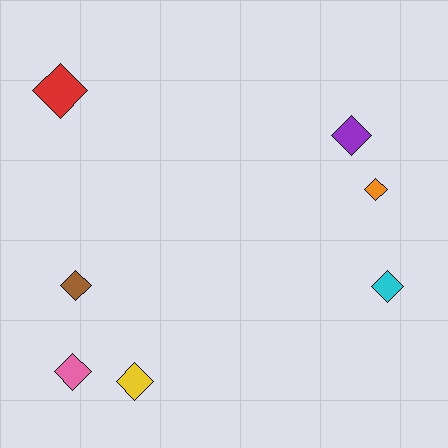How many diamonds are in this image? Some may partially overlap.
There are 7 diamonds.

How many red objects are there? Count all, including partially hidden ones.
There is 1 red object.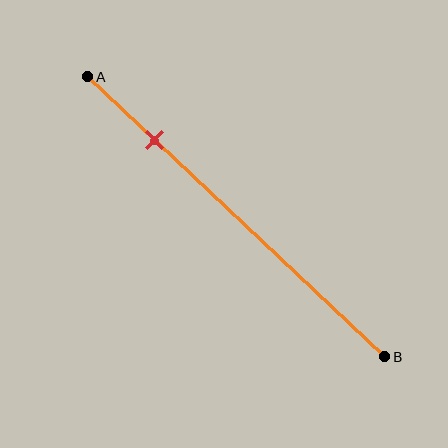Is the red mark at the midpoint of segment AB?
No, the mark is at about 25% from A, not at the 50% midpoint.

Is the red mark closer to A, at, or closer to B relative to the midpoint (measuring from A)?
The red mark is closer to point A than the midpoint of segment AB.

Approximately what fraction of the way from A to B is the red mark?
The red mark is approximately 25% of the way from A to B.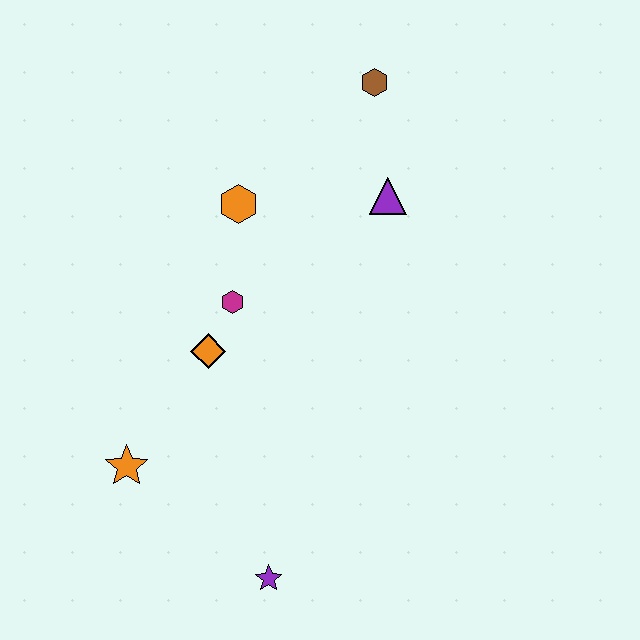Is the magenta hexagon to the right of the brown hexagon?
No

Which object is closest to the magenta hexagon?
The orange diamond is closest to the magenta hexagon.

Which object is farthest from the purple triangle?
The purple star is farthest from the purple triangle.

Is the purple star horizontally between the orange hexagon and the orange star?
No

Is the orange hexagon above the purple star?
Yes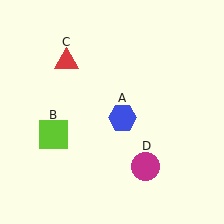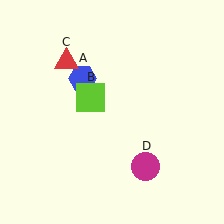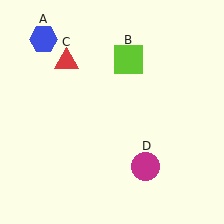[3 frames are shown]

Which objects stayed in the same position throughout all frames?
Red triangle (object C) and magenta circle (object D) remained stationary.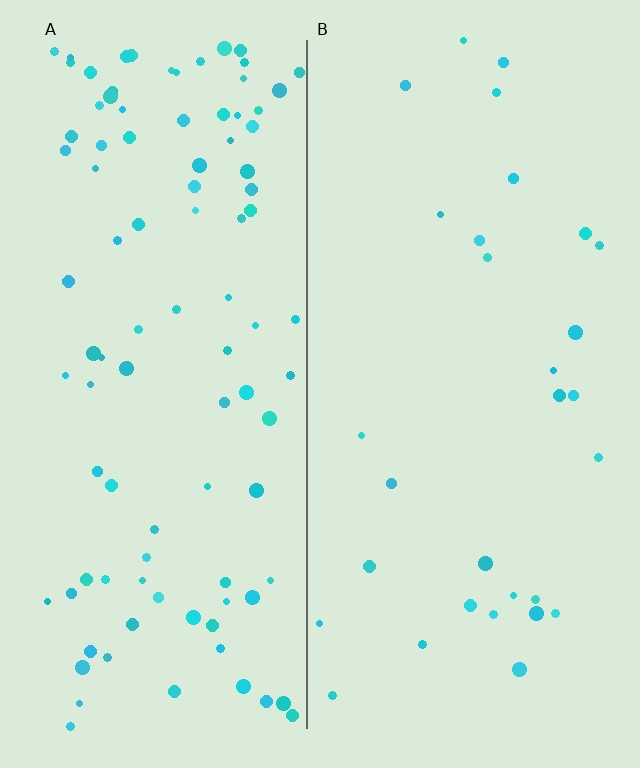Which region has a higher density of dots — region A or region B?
A (the left).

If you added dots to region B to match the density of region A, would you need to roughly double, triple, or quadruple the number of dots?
Approximately triple.